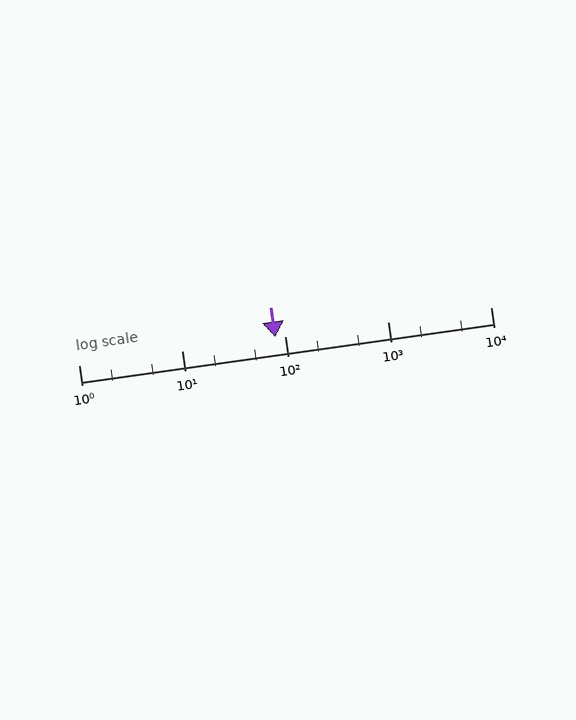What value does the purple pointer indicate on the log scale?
The pointer indicates approximately 81.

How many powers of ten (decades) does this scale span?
The scale spans 4 decades, from 1 to 10000.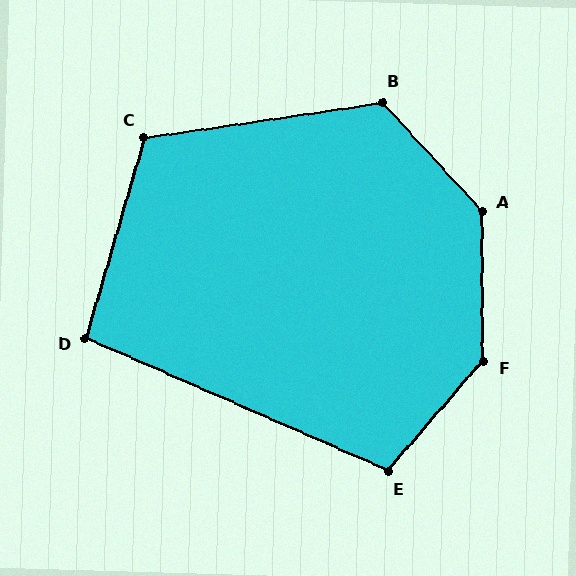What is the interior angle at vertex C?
Approximately 114 degrees (obtuse).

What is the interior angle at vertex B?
Approximately 124 degrees (obtuse).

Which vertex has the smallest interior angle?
D, at approximately 98 degrees.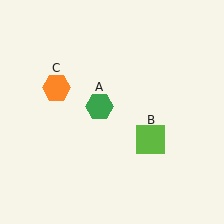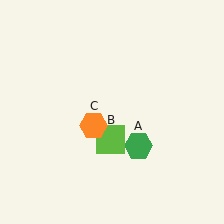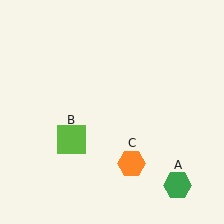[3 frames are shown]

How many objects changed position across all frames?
3 objects changed position: green hexagon (object A), lime square (object B), orange hexagon (object C).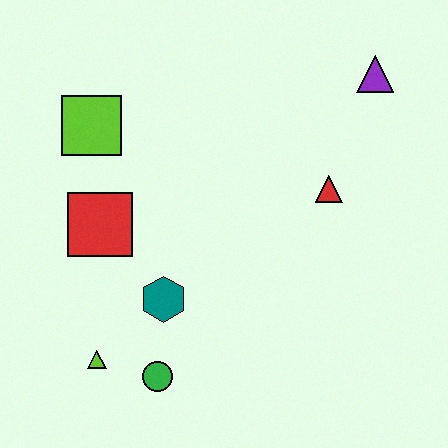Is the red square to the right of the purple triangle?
No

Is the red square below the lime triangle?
No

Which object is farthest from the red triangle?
The lime triangle is farthest from the red triangle.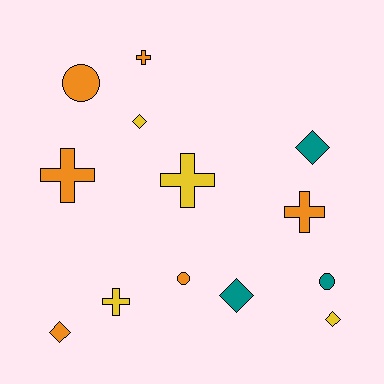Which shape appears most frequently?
Diamond, with 5 objects.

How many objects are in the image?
There are 13 objects.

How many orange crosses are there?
There are 3 orange crosses.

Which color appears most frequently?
Orange, with 6 objects.